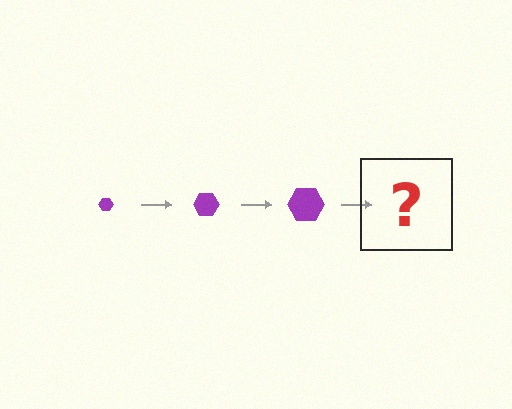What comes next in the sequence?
The next element should be a purple hexagon, larger than the previous one.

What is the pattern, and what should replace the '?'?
The pattern is that the hexagon gets progressively larger each step. The '?' should be a purple hexagon, larger than the previous one.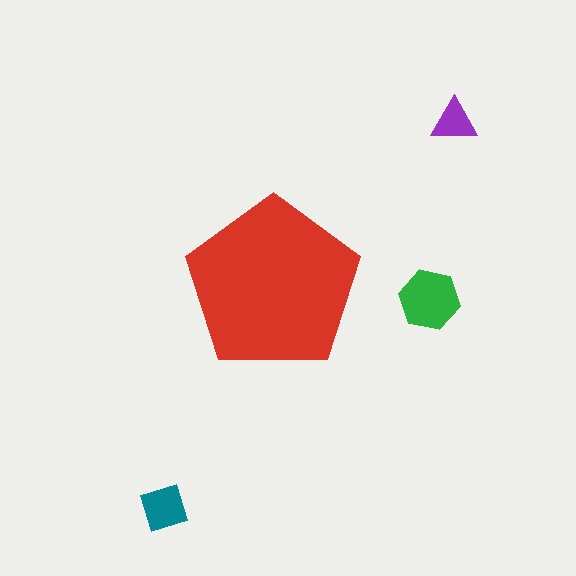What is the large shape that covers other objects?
A red pentagon.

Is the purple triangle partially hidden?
No, the purple triangle is fully visible.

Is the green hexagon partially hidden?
No, the green hexagon is fully visible.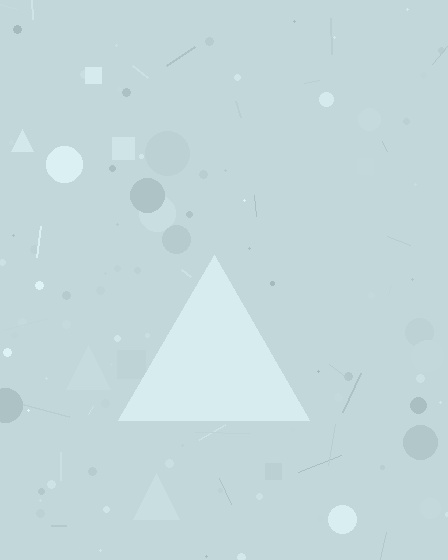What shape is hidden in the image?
A triangle is hidden in the image.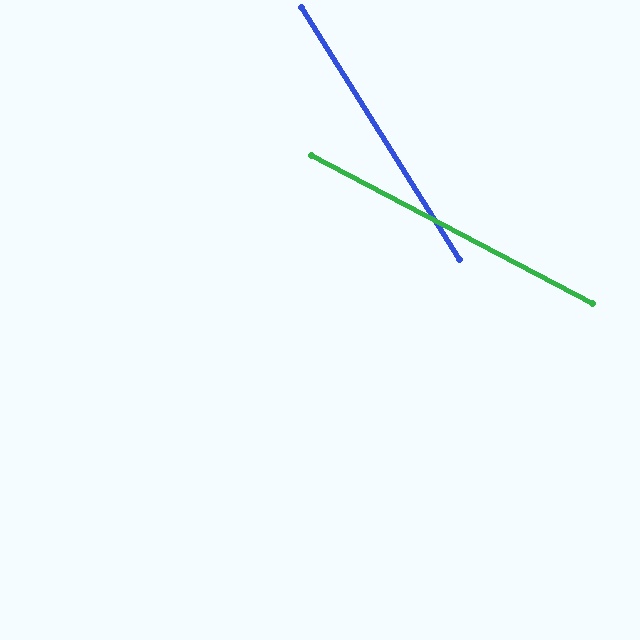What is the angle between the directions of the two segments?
Approximately 30 degrees.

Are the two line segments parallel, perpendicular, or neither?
Neither parallel nor perpendicular — they differ by about 30°.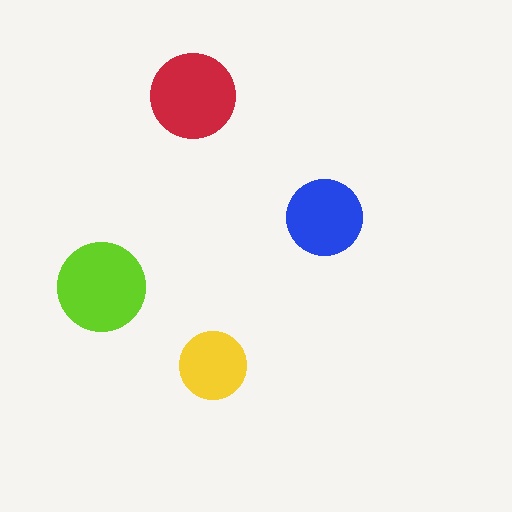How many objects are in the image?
There are 4 objects in the image.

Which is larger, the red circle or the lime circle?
The lime one.